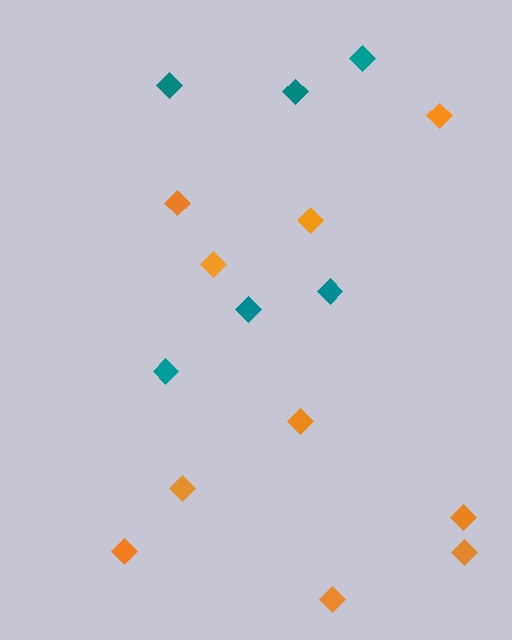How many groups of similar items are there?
There are 2 groups: one group of teal diamonds (6) and one group of orange diamonds (10).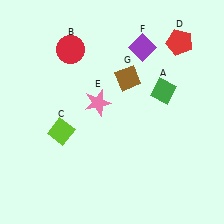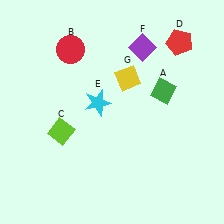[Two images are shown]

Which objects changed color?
E changed from pink to cyan. G changed from brown to yellow.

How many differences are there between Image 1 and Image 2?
There are 2 differences between the two images.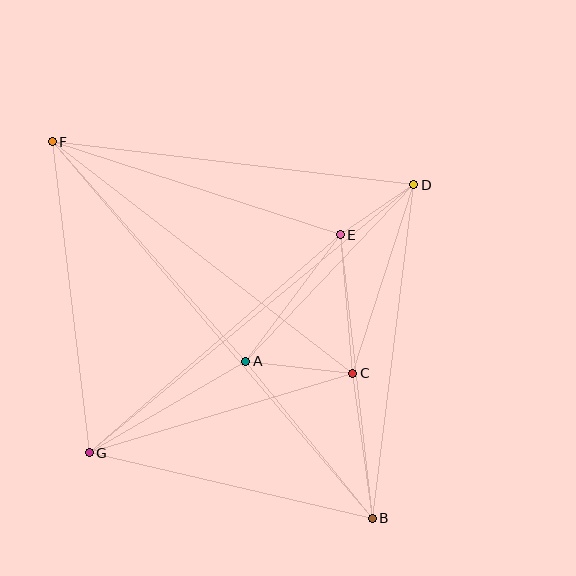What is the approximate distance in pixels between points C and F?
The distance between C and F is approximately 379 pixels.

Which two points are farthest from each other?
Points B and F are farthest from each other.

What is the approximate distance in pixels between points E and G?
The distance between E and G is approximately 332 pixels.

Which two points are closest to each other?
Points D and E are closest to each other.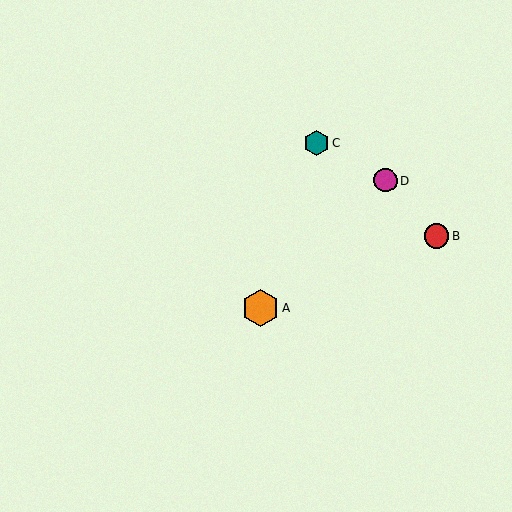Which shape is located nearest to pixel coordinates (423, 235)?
The red circle (labeled B) at (437, 235) is nearest to that location.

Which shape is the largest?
The orange hexagon (labeled A) is the largest.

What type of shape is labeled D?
Shape D is a magenta circle.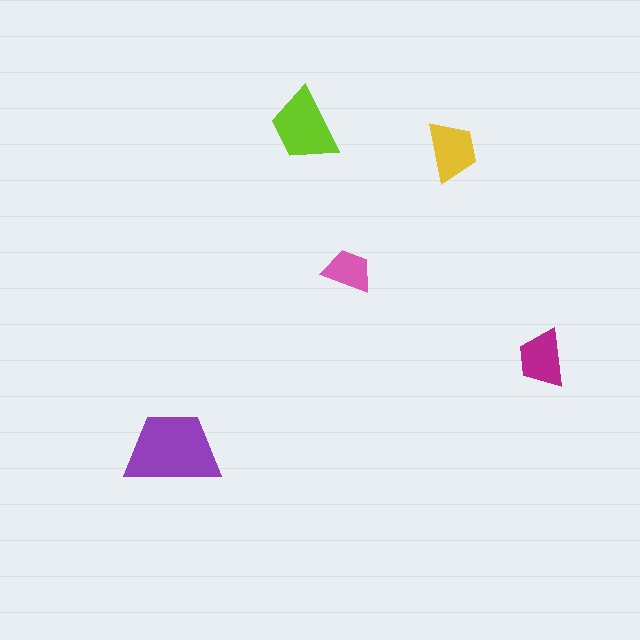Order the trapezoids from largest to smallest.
the purple one, the lime one, the yellow one, the magenta one, the pink one.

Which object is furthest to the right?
The magenta trapezoid is rightmost.